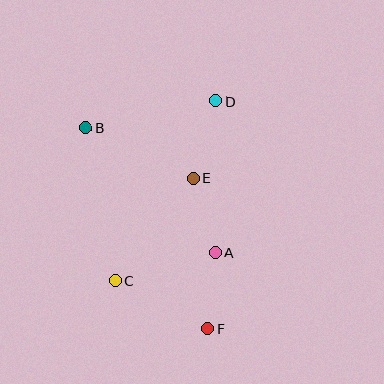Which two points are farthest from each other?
Points B and F are farthest from each other.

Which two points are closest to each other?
Points A and F are closest to each other.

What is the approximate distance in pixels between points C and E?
The distance between C and E is approximately 129 pixels.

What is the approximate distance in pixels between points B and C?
The distance between B and C is approximately 156 pixels.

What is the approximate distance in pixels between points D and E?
The distance between D and E is approximately 81 pixels.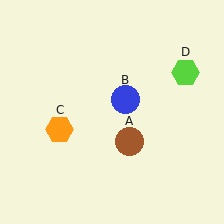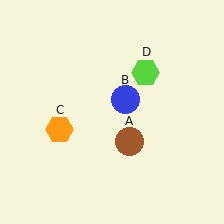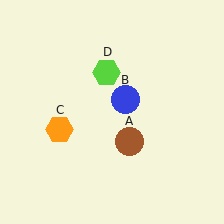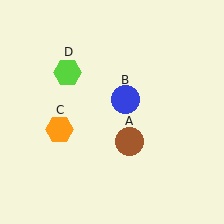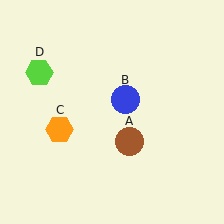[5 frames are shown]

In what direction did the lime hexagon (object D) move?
The lime hexagon (object D) moved left.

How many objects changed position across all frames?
1 object changed position: lime hexagon (object D).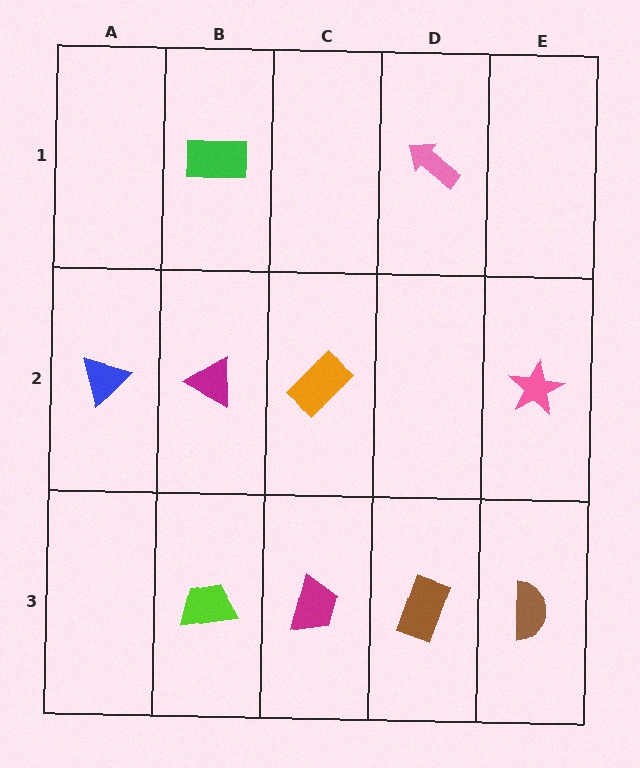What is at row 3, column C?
A magenta trapezoid.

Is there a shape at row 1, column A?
No, that cell is empty.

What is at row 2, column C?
An orange rectangle.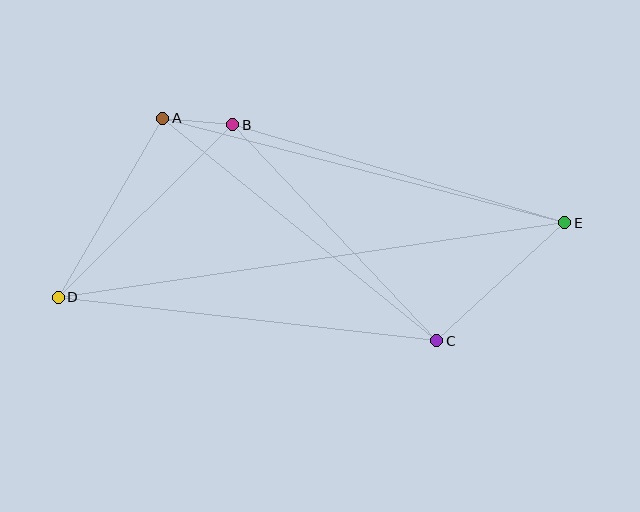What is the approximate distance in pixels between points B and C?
The distance between B and C is approximately 297 pixels.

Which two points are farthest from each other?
Points D and E are farthest from each other.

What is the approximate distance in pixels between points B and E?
The distance between B and E is approximately 346 pixels.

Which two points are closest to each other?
Points A and B are closest to each other.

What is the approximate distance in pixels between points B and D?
The distance between B and D is approximately 246 pixels.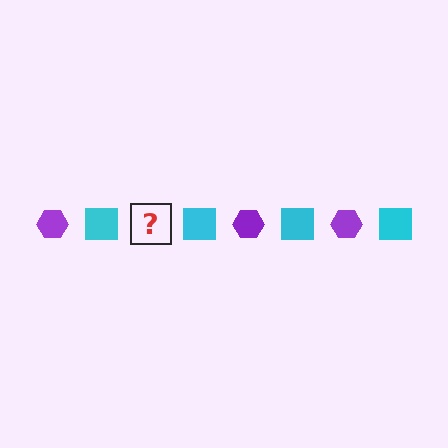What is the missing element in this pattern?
The missing element is a purple hexagon.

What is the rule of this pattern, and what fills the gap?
The rule is that the pattern alternates between purple hexagon and cyan square. The gap should be filled with a purple hexagon.